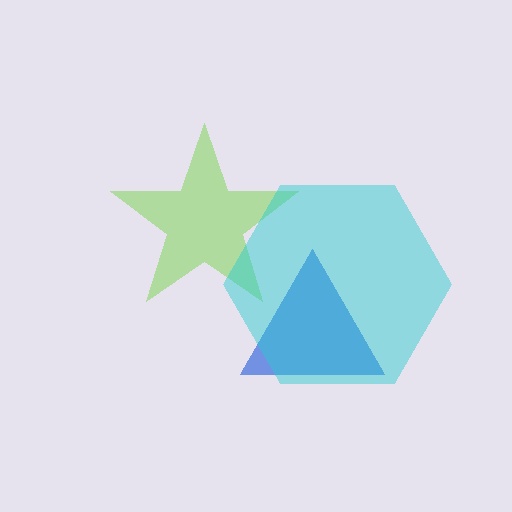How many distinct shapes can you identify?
There are 3 distinct shapes: a lime star, a blue triangle, a cyan hexagon.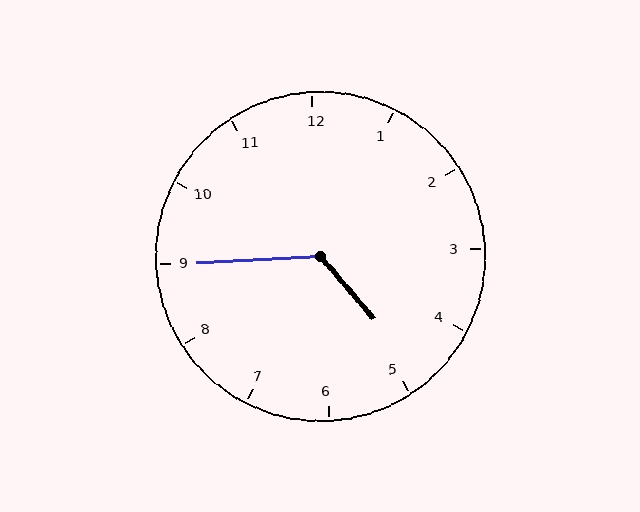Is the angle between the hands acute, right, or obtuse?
It is obtuse.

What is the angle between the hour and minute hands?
Approximately 128 degrees.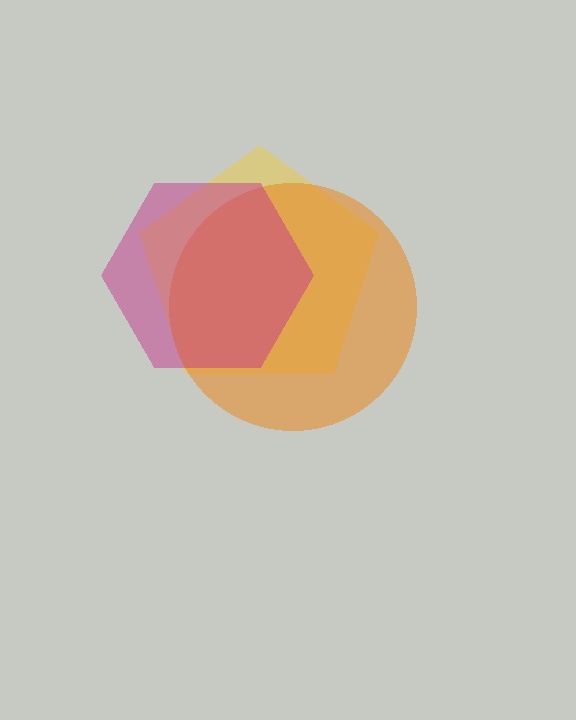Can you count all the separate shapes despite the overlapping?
Yes, there are 3 separate shapes.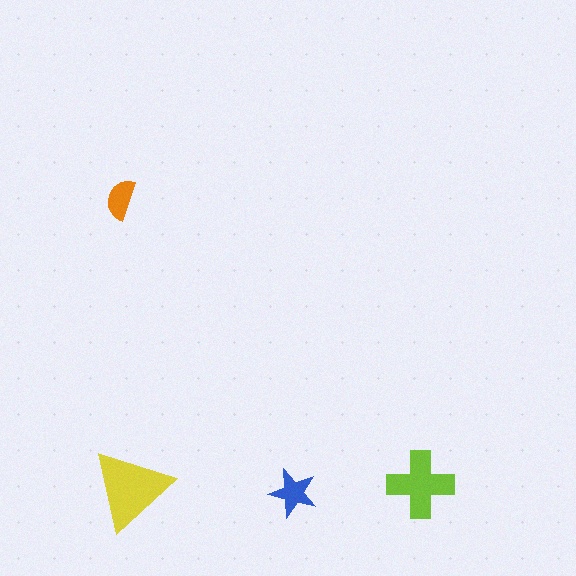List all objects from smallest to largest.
The orange semicircle, the blue star, the lime cross, the yellow triangle.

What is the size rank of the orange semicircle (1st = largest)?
4th.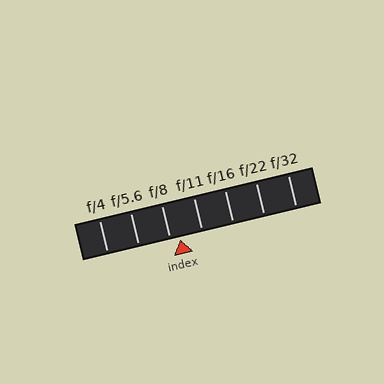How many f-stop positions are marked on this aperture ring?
There are 7 f-stop positions marked.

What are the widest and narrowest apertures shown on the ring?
The widest aperture shown is f/4 and the narrowest is f/32.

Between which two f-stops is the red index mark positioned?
The index mark is between f/8 and f/11.